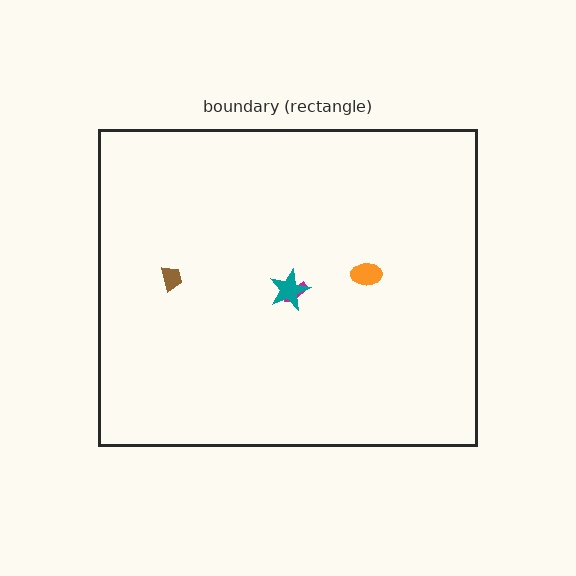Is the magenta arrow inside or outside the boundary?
Inside.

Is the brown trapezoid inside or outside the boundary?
Inside.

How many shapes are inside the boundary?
4 inside, 0 outside.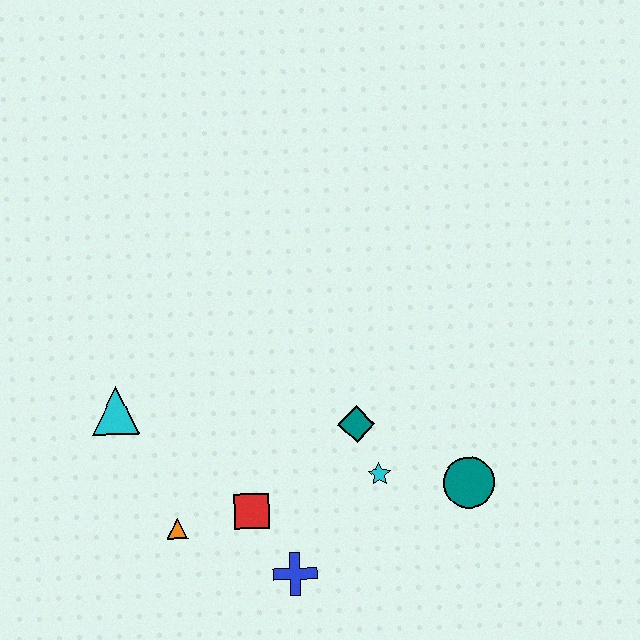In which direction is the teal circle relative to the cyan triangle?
The teal circle is to the right of the cyan triangle.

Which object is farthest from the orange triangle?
The teal circle is farthest from the orange triangle.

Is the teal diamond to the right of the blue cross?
Yes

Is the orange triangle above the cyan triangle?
No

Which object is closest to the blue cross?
The red square is closest to the blue cross.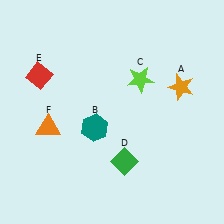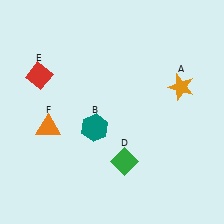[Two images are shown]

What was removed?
The lime star (C) was removed in Image 2.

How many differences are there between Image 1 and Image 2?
There is 1 difference between the two images.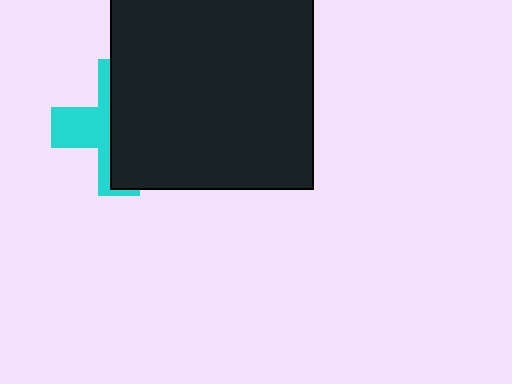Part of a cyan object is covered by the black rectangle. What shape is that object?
It is a cross.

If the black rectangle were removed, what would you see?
You would see the complete cyan cross.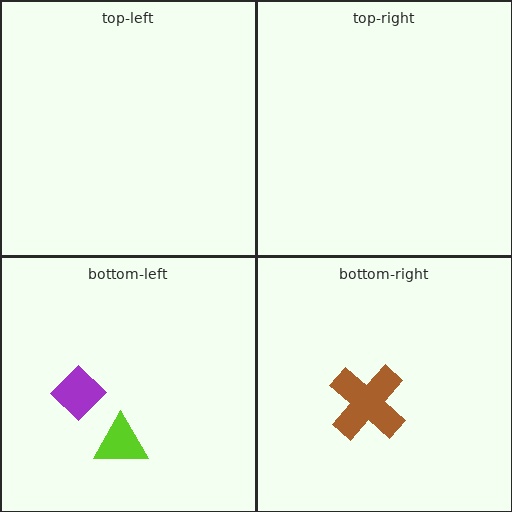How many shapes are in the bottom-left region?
2.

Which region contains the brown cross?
The bottom-right region.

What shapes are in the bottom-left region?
The purple diamond, the lime triangle.